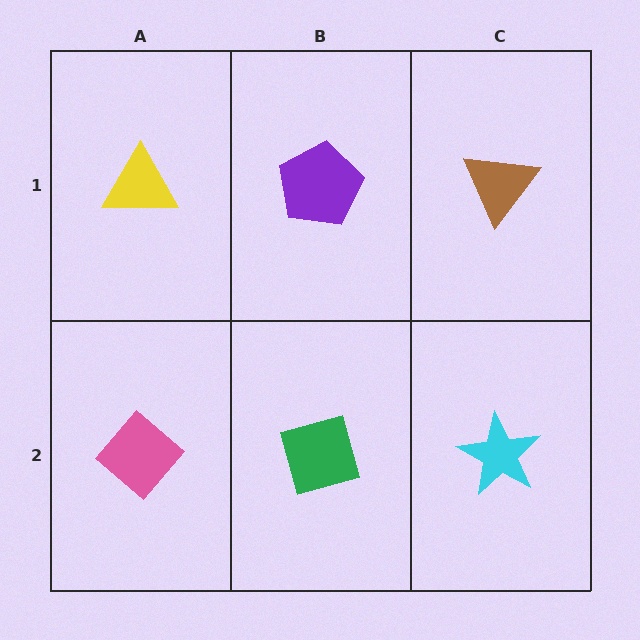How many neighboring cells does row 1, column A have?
2.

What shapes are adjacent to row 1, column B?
A green diamond (row 2, column B), a yellow triangle (row 1, column A), a brown triangle (row 1, column C).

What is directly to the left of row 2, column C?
A green diamond.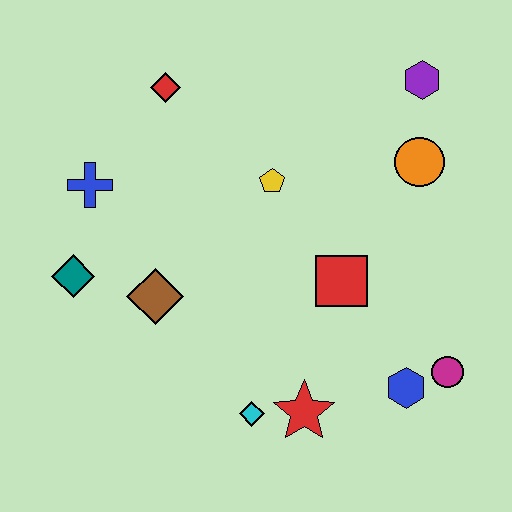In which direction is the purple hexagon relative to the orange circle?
The purple hexagon is above the orange circle.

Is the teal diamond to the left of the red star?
Yes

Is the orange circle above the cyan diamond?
Yes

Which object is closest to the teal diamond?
The brown diamond is closest to the teal diamond.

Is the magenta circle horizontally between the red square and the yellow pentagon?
No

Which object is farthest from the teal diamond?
The purple hexagon is farthest from the teal diamond.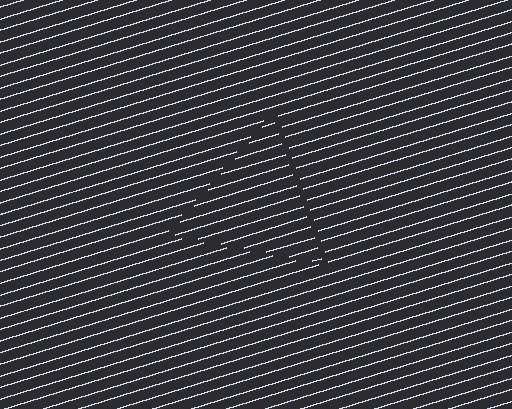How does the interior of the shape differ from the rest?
The interior of the shape contains the same grating, shifted by half a period — the contour is defined by the phase discontinuity where line-ends from the inner and outer gratings abut.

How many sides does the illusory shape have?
3 sides — the line-ends trace a triangle.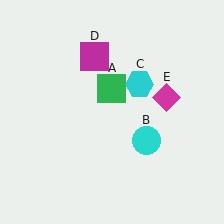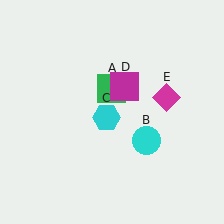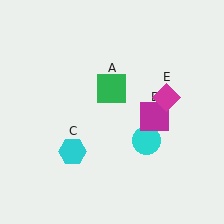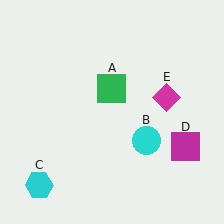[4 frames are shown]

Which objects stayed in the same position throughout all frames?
Green square (object A) and cyan circle (object B) and magenta diamond (object E) remained stationary.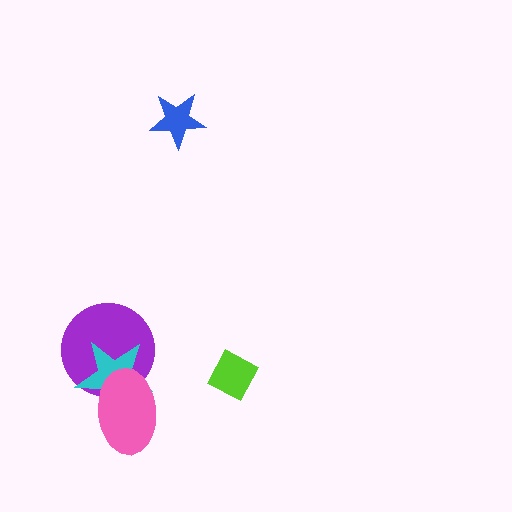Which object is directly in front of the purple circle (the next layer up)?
The cyan star is directly in front of the purple circle.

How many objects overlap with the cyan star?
2 objects overlap with the cyan star.